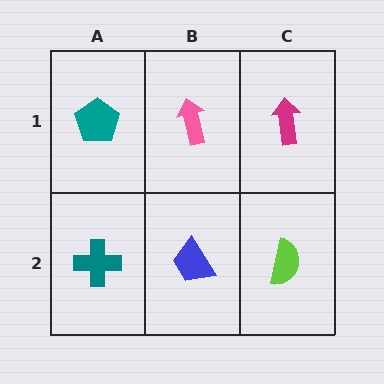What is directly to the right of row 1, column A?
A pink arrow.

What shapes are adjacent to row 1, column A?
A teal cross (row 2, column A), a pink arrow (row 1, column B).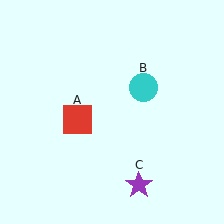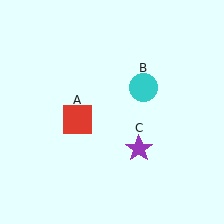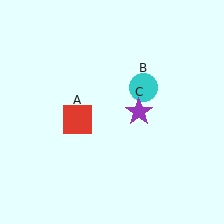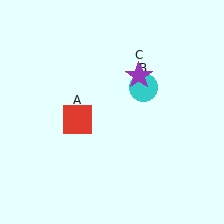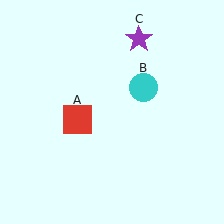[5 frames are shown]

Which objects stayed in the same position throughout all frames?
Red square (object A) and cyan circle (object B) remained stationary.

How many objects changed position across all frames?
1 object changed position: purple star (object C).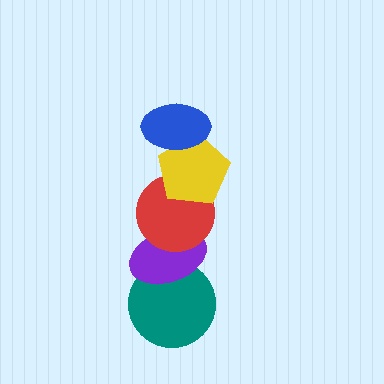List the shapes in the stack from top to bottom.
From top to bottom: the blue ellipse, the yellow pentagon, the red circle, the purple ellipse, the teal circle.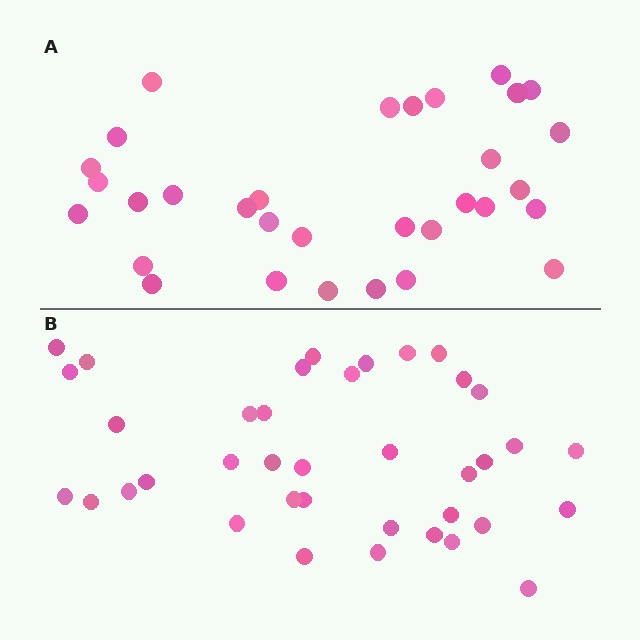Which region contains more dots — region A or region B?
Region B (the bottom region) has more dots.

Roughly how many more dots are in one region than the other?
Region B has about 6 more dots than region A.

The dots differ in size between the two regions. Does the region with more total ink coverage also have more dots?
No. Region A has more total ink coverage because its dots are larger, but region B actually contains more individual dots. Total area can be misleading — the number of items is what matters here.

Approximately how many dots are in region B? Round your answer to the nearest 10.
About 40 dots. (The exact count is 38, which rounds to 40.)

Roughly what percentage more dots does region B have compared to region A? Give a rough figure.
About 20% more.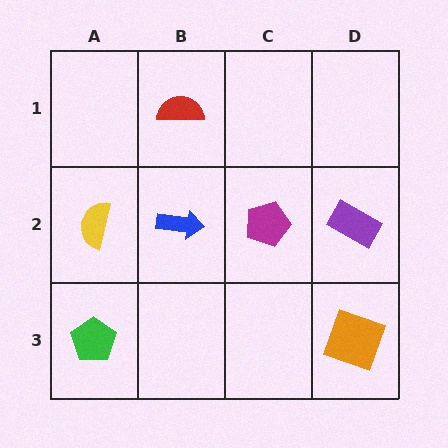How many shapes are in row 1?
1 shape.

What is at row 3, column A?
A green pentagon.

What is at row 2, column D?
A purple rectangle.